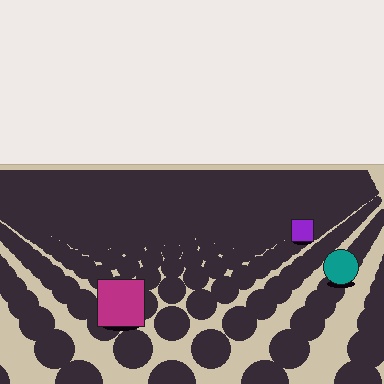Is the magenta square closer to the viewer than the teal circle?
Yes. The magenta square is closer — you can tell from the texture gradient: the ground texture is coarser near it.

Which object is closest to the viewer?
The magenta square is closest. The texture marks near it are larger and more spread out.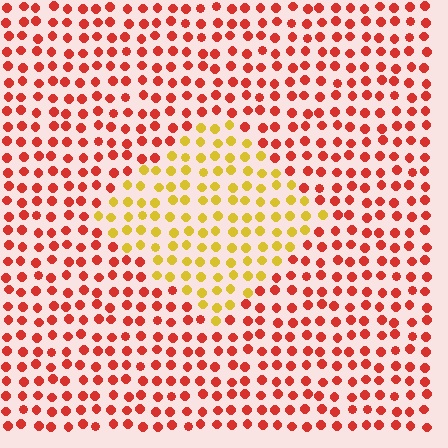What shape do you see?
I see a diamond.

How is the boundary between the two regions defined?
The boundary is defined purely by a slight shift in hue (about 51 degrees). Spacing, size, and orientation are identical on both sides.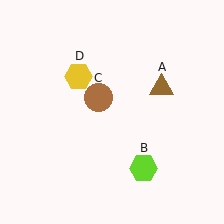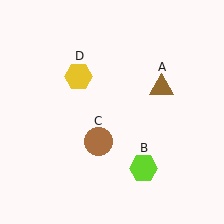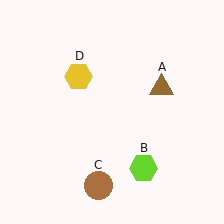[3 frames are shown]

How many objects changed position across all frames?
1 object changed position: brown circle (object C).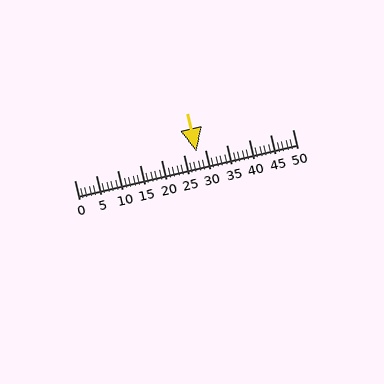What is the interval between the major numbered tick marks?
The major tick marks are spaced 5 units apart.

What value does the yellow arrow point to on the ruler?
The yellow arrow points to approximately 28.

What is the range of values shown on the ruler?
The ruler shows values from 0 to 50.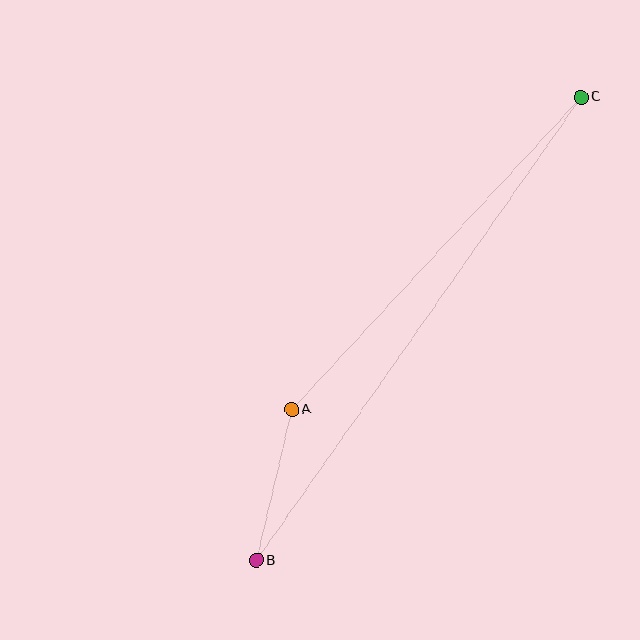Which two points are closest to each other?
Points A and B are closest to each other.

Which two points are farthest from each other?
Points B and C are farthest from each other.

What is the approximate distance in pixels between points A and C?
The distance between A and C is approximately 426 pixels.